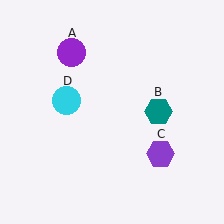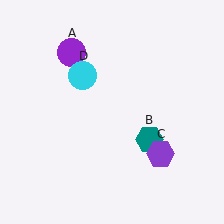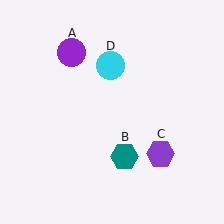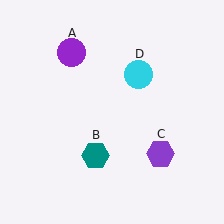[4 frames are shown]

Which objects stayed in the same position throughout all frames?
Purple circle (object A) and purple hexagon (object C) remained stationary.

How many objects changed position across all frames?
2 objects changed position: teal hexagon (object B), cyan circle (object D).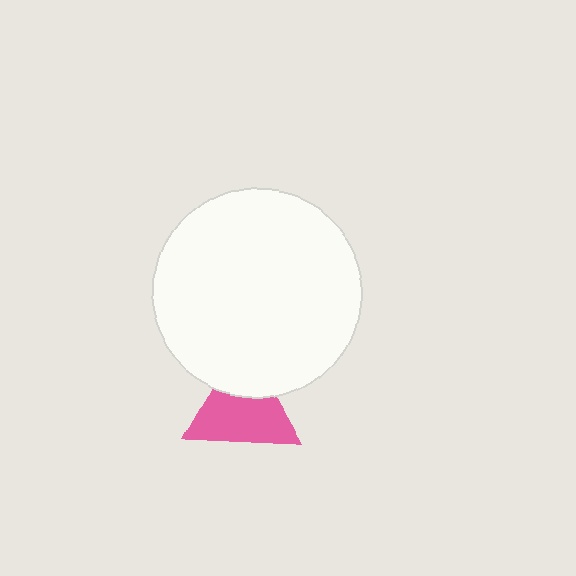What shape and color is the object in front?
The object in front is a white circle.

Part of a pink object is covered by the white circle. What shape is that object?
It is a triangle.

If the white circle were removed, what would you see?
You would see the complete pink triangle.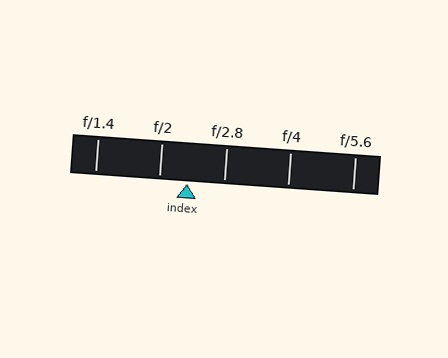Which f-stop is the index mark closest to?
The index mark is closest to f/2.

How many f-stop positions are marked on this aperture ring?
There are 5 f-stop positions marked.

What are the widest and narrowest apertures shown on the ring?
The widest aperture shown is f/1.4 and the narrowest is f/5.6.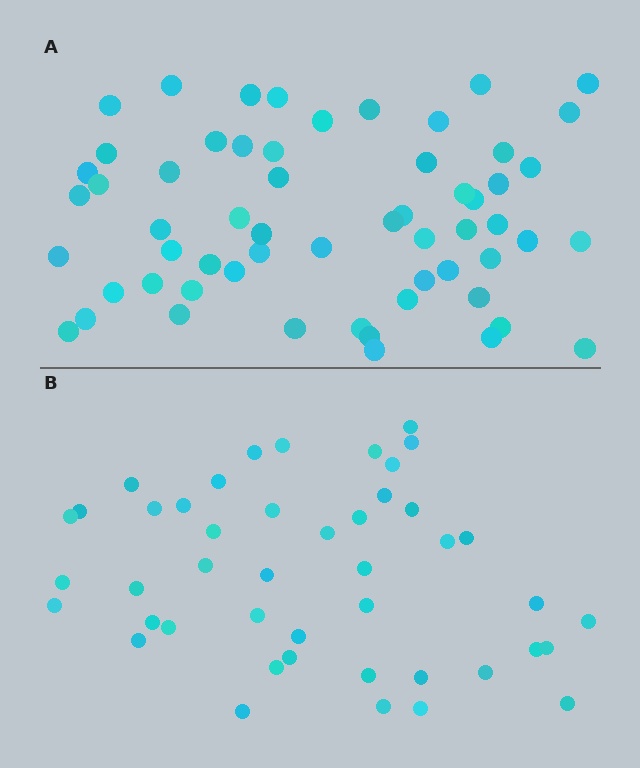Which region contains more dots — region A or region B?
Region A (the top region) has more dots.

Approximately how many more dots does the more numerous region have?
Region A has approximately 15 more dots than region B.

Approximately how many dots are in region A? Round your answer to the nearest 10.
About 60 dots. (The exact count is 59, which rounds to 60.)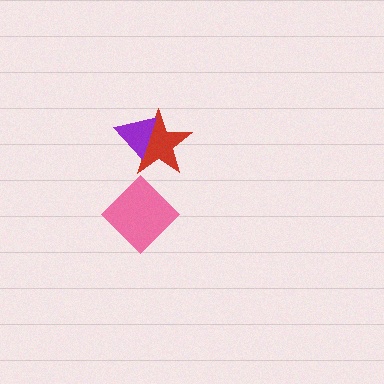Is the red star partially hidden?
Yes, it is partially covered by another shape.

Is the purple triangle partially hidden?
No, no other shape covers it.